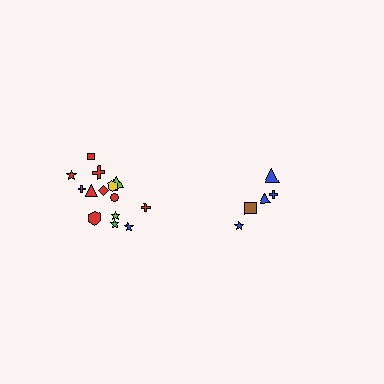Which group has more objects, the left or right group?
The left group.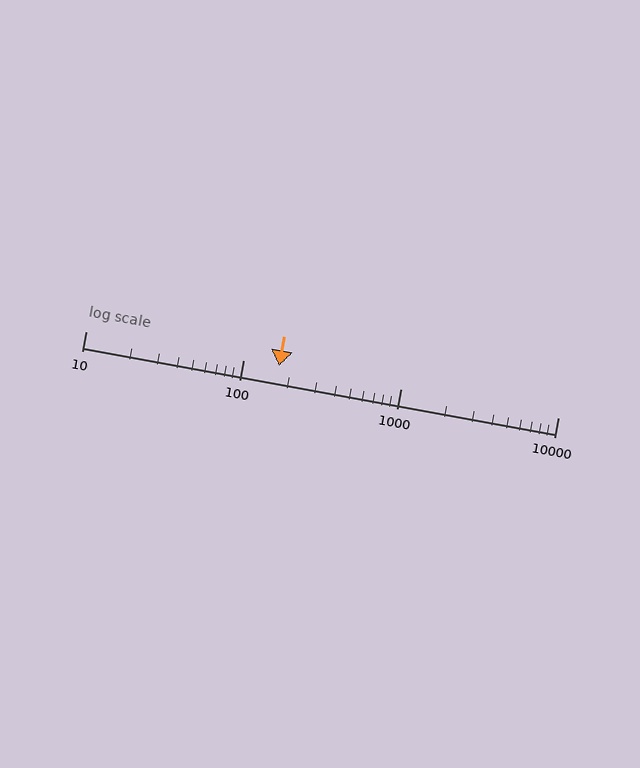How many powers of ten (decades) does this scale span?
The scale spans 3 decades, from 10 to 10000.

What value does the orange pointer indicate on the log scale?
The pointer indicates approximately 170.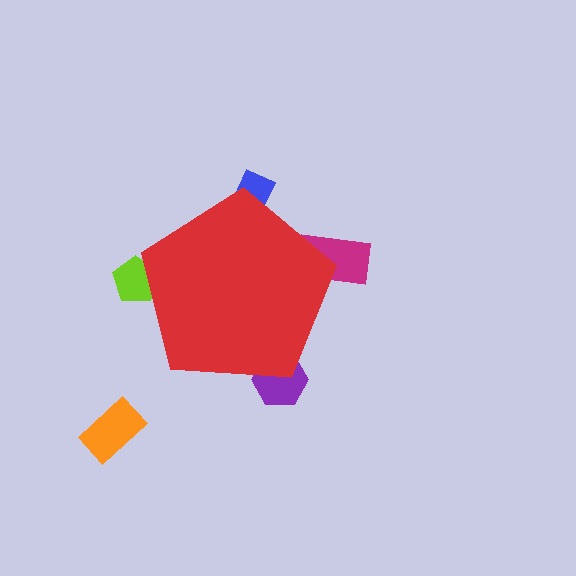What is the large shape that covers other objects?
A red pentagon.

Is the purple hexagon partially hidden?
Yes, the purple hexagon is partially hidden behind the red pentagon.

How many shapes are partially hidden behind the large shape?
4 shapes are partially hidden.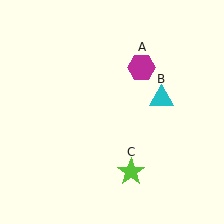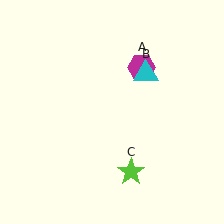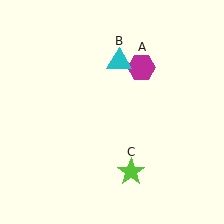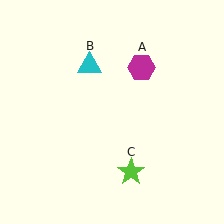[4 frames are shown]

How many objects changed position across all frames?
1 object changed position: cyan triangle (object B).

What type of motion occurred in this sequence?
The cyan triangle (object B) rotated counterclockwise around the center of the scene.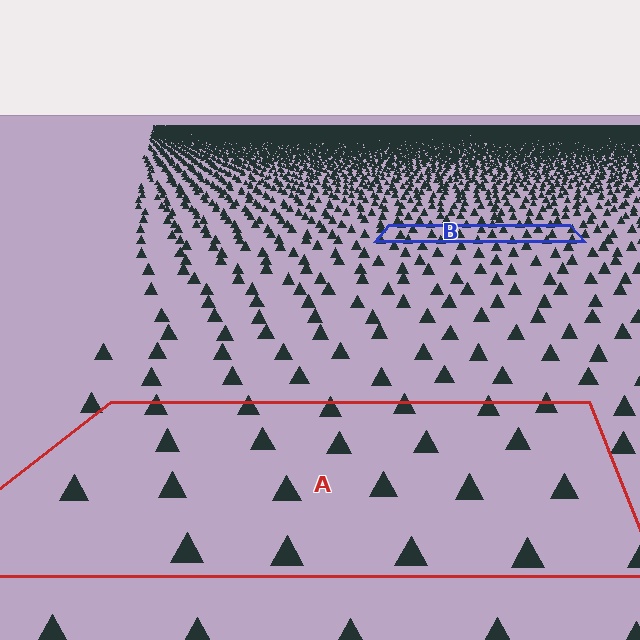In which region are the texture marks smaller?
The texture marks are smaller in region B, because it is farther away.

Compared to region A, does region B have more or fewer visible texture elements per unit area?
Region B has more texture elements per unit area — they are packed more densely because it is farther away.